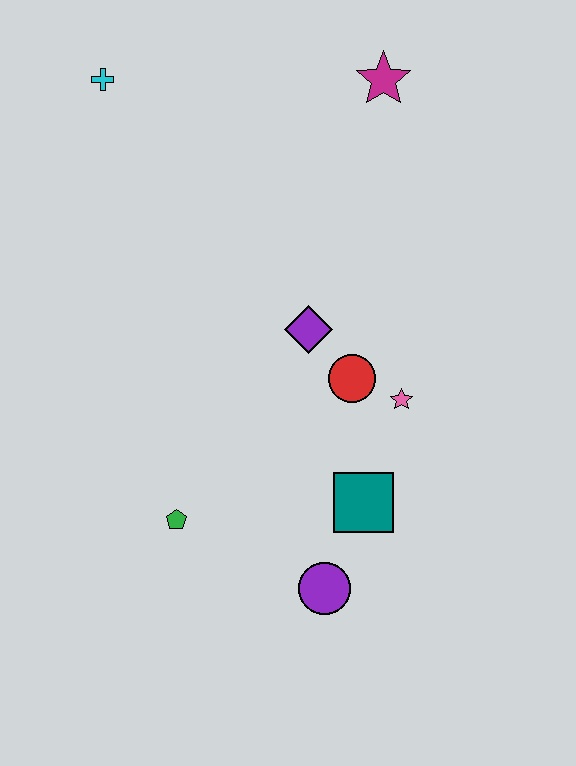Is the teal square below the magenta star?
Yes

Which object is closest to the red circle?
The pink star is closest to the red circle.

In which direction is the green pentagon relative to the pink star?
The green pentagon is to the left of the pink star.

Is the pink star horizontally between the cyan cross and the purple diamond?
No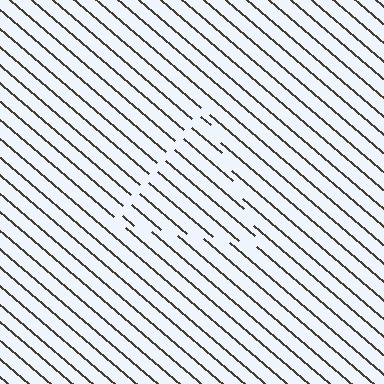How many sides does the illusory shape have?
3 sides — the line-ends trace a triangle.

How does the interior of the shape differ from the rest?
The interior of the shape contains the same grating, shifted by half a period — the contour is defined by the phase discontinuity where line-ends from the inner and outer gratings abut.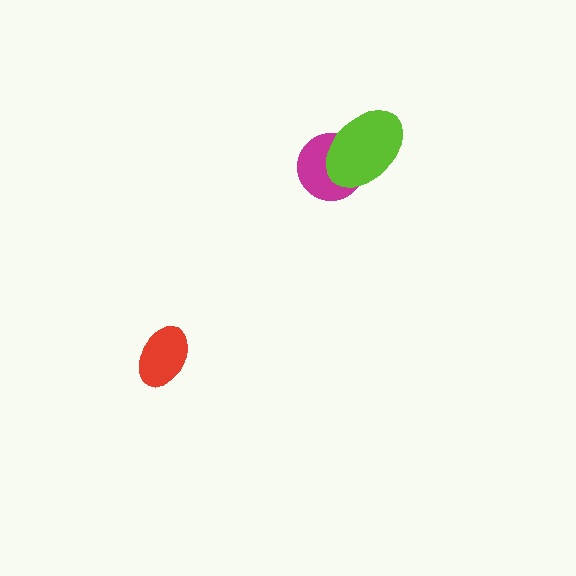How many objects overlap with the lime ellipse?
1 object overlaps with the lime ellipse.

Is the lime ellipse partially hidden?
No, no other shape covers it.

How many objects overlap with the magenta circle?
1 object overlaps with the magenta circle.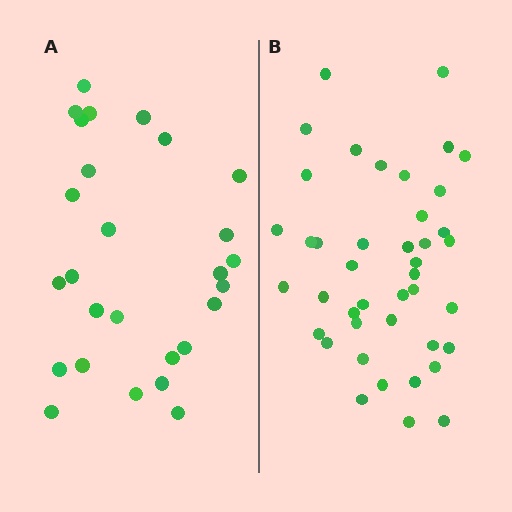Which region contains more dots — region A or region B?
Region B (the right region) has more dots.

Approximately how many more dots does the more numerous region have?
Region B has approximately 15 more dots than region A.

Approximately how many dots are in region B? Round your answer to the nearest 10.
About 40 dots. (The exact count is 42, which rounds to 40.)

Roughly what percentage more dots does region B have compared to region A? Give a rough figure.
About 55% more.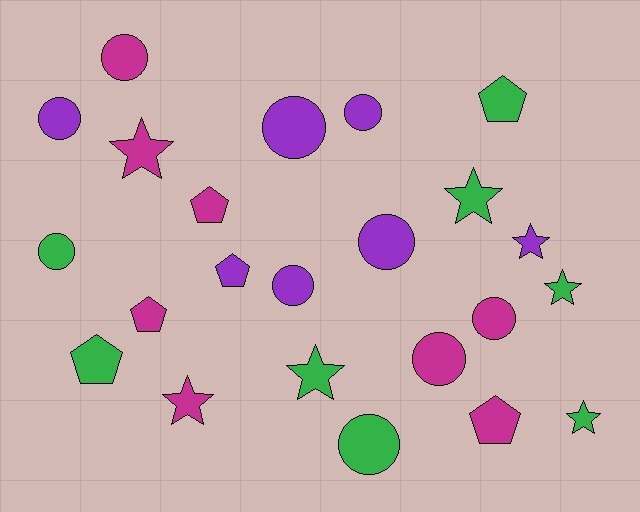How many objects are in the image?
There are 23 objects.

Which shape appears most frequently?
Circle, with 10 objects.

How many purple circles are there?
There are 5 purple circles.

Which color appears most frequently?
Green, with 8 objects.